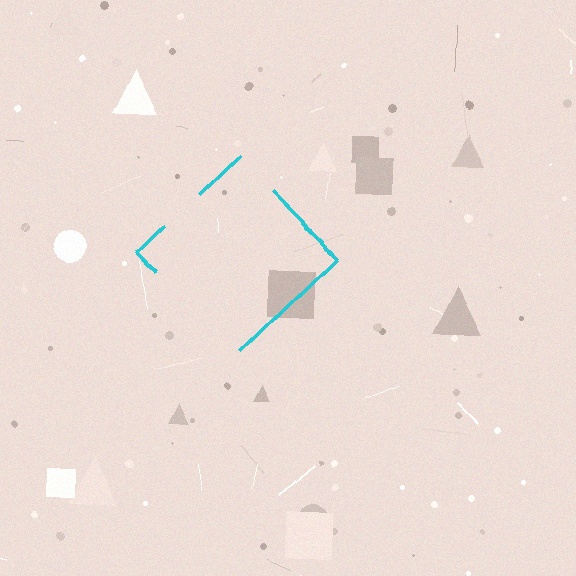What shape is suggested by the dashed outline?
The dashed outline suggests a diamond.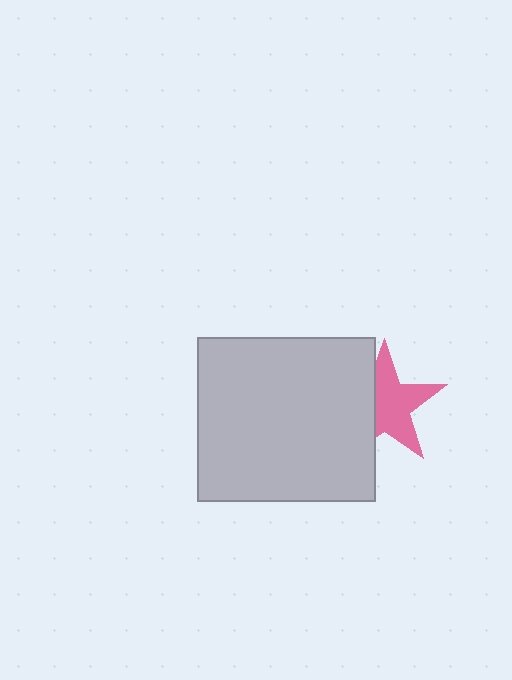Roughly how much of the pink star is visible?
About half of it is visible (roughly 63%).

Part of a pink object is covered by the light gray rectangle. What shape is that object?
It is a star.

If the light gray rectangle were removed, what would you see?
You would see the complete pink star.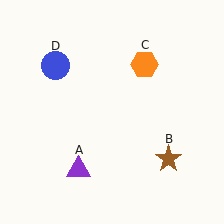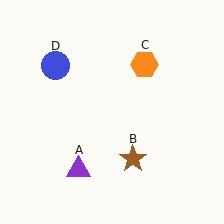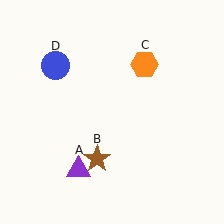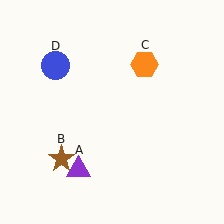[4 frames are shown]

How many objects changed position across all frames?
1 object changed position: brown star (object B).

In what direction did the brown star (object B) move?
The brown star (object B) moved left.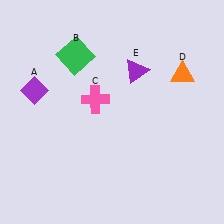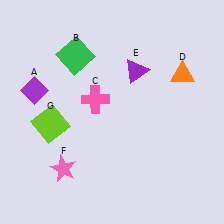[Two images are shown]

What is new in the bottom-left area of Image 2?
A pink star (F) was added in the bottom-left area of Image 2.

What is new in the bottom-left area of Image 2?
A lime square (G) was added in the bottom-left area of Image 2.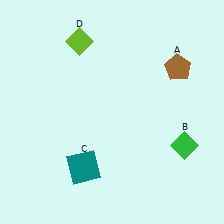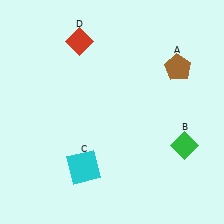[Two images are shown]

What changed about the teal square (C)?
In Image 1, C is teal. In Image 2, it changed to cyan.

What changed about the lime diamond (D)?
In Image 1, D is lime. In Image 2, it changed to red.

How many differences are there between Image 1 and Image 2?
There are 2 differences between the two images.